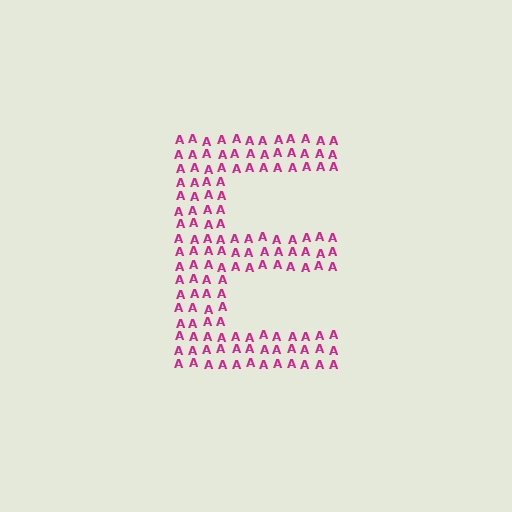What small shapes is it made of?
It is made of small letter A's.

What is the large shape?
The large shape is the letter E.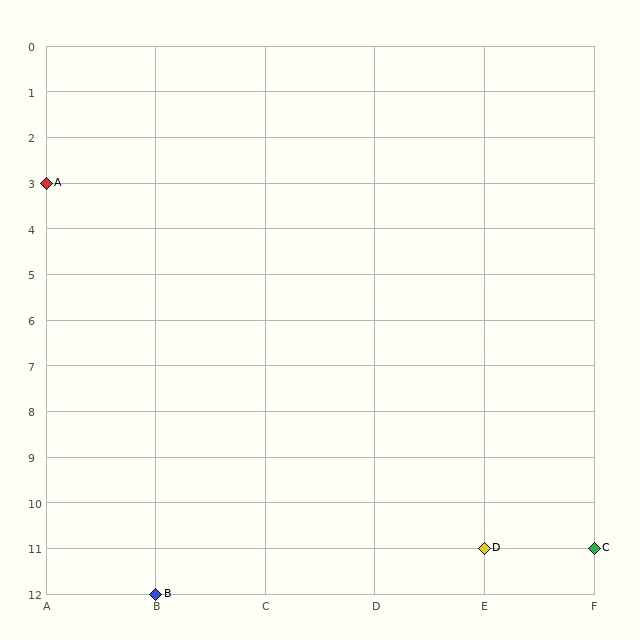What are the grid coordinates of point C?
Point C is at grid coordinates (F, 11).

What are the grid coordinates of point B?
Point B is at grid coordinates (B, 12).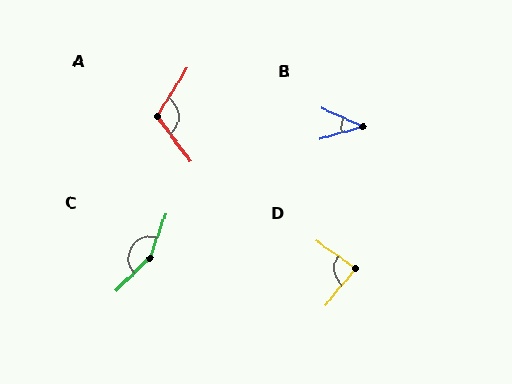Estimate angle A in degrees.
Approximately 112 degrees.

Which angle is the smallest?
B, at approximately 39 degrees.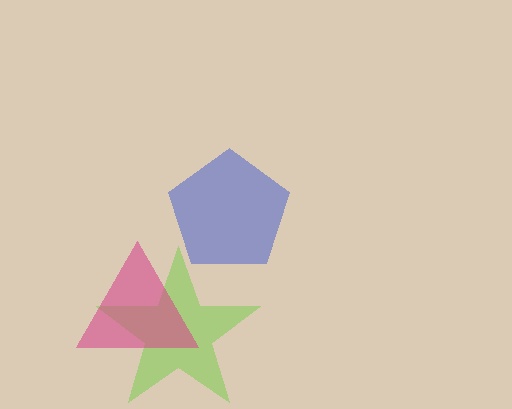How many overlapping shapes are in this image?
There are 3 overlapping shapes in the image.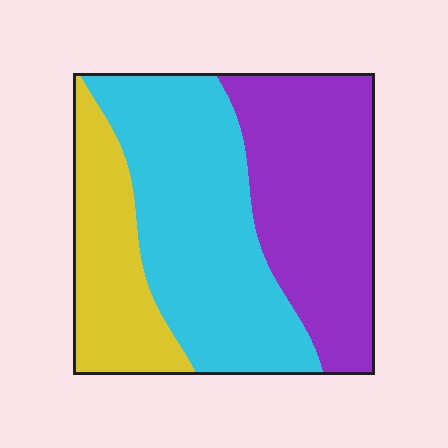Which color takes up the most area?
Cyan, at roughly 40%.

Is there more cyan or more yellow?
Cyan.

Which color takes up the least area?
Yellow, at roughly 20%.